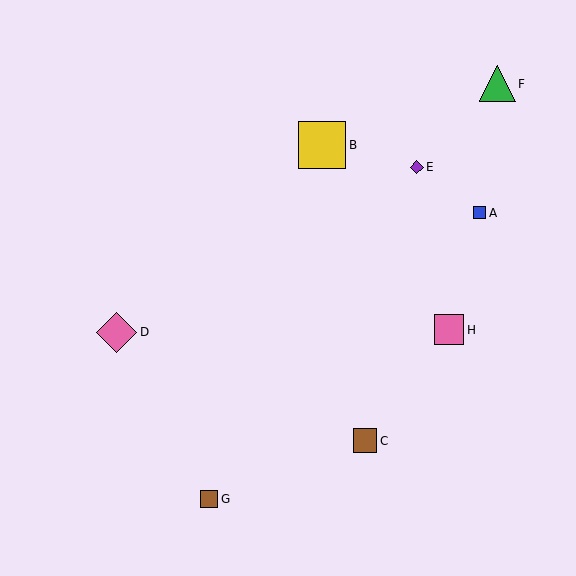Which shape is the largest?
The yellow square (labeled B) is the largest.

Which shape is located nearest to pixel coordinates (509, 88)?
The green triangle (labeled F) at (497, 84) is nearest to that location.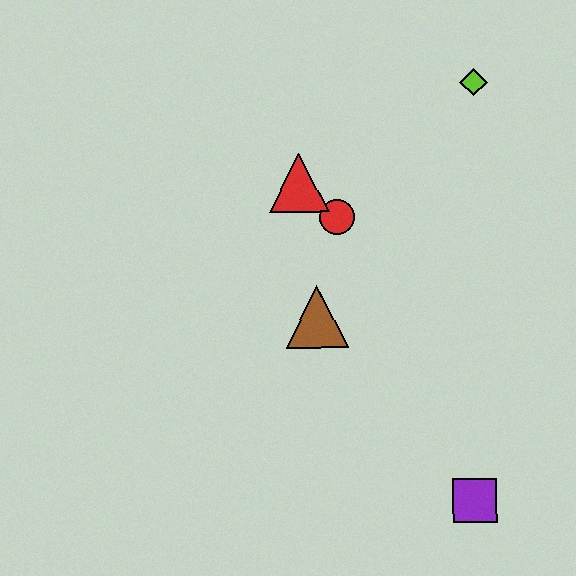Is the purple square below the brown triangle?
Yes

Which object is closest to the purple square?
The brown triangle is closest to the purple square.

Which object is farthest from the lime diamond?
The purple square is farthest from the lime diamond.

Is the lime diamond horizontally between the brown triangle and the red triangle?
No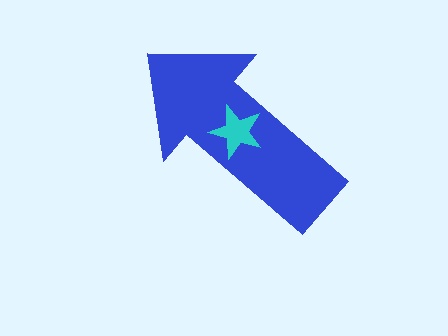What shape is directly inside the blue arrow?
The cyan star.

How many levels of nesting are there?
2.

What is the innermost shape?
The cyan star.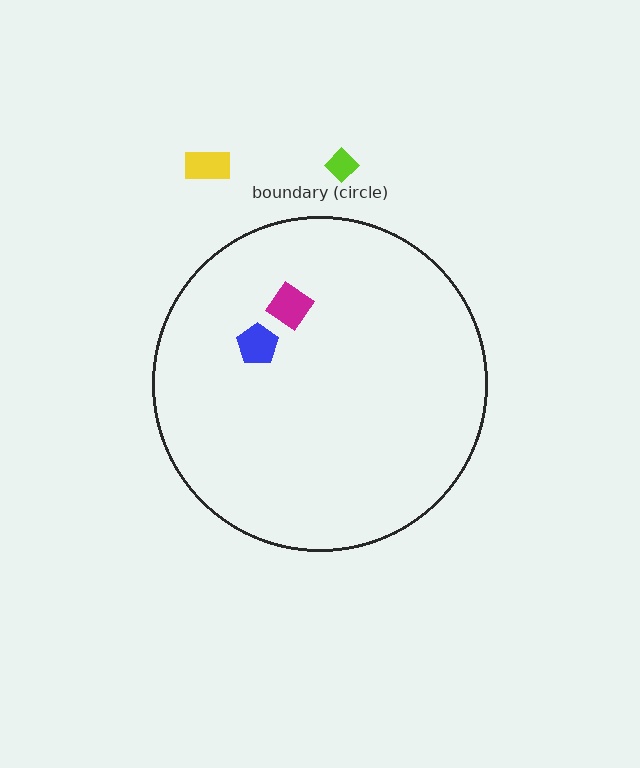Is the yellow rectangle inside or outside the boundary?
Outside.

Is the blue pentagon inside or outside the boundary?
Inside.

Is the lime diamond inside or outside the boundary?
Outside.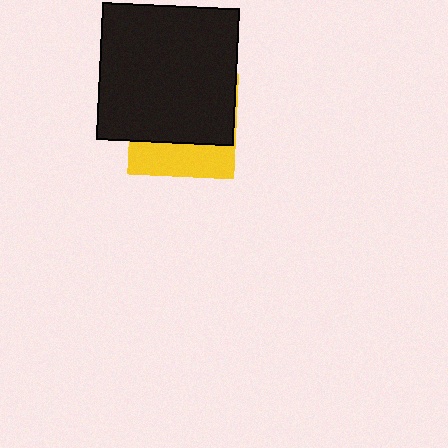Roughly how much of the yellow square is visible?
A small part of it is visible (roughly 33%).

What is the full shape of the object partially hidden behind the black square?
The partially hidden object is a yellow square.